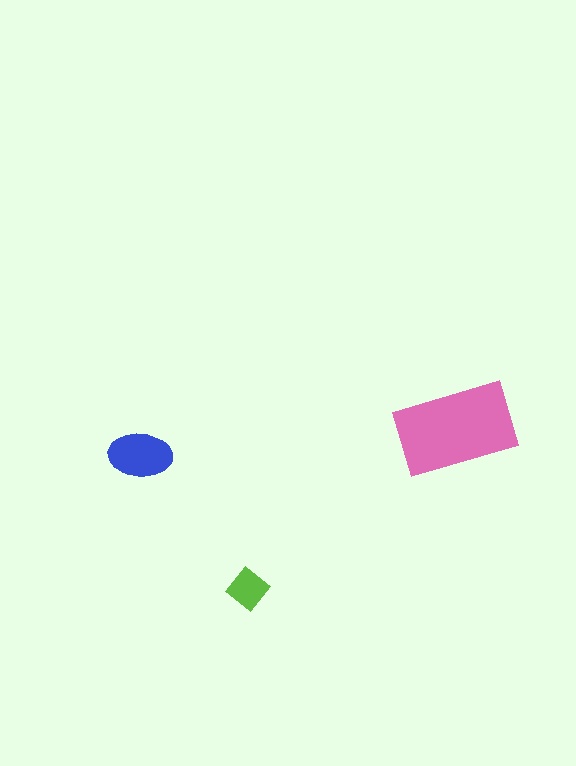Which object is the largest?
The pink rectangle.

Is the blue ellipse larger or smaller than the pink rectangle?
Smaller.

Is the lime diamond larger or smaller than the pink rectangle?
Smaller.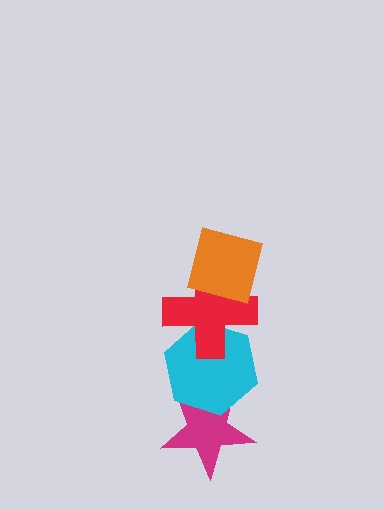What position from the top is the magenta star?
The magenta star is 4th from the top.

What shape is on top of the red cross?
The orange square is on top of the red cross.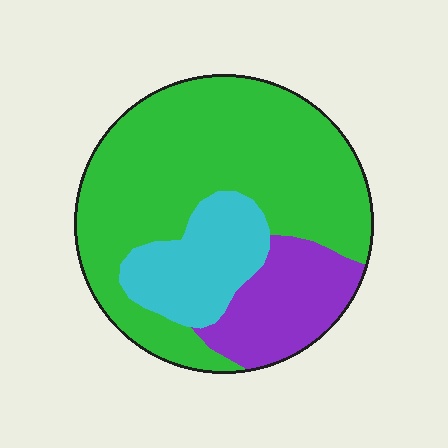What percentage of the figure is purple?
Purple takes up less than a quarter of the figure.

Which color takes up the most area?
Green, at roughly 65%.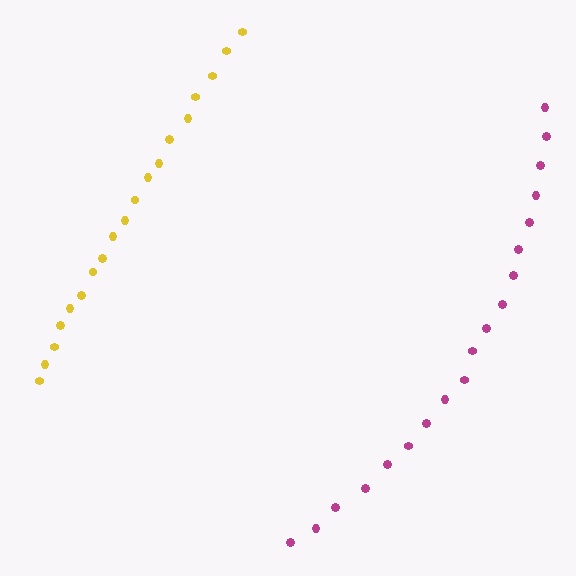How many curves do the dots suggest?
There are 2 distinct paths.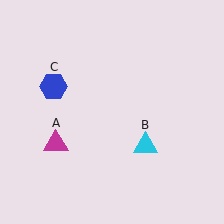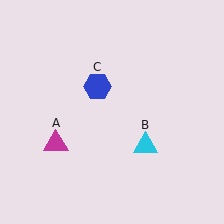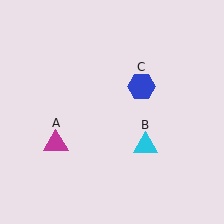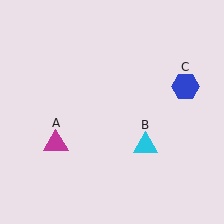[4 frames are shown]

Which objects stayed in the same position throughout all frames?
Magenta triangle (object A) and cyan triangle (object B) remained stationary.